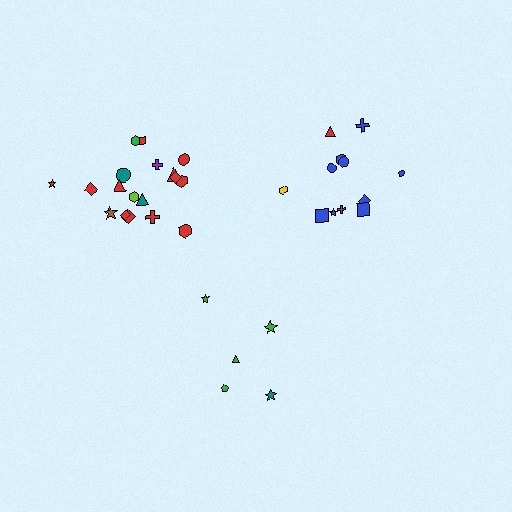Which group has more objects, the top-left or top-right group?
The top-left group.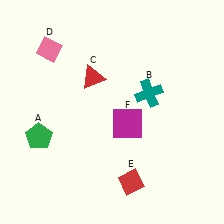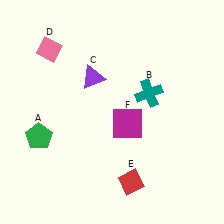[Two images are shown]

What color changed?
The triangle (C) changed from red in Image 1 to purple in Image 2.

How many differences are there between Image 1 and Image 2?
There is 1 difference between the two images.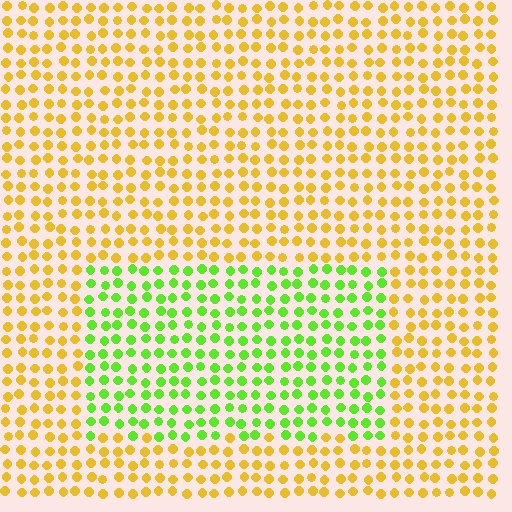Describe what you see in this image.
The image is filled with small yellow elements in a uniform arrangement. A rectangle-shaped region is visible where the elements are tinted to a slightly different hue, forming a subtle color boundary.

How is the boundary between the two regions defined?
The boundary is defined purely by a slight shift in hue (about 59 degrees). Spacing, size, and orientation are identical on both sides.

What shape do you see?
I see a rectangle.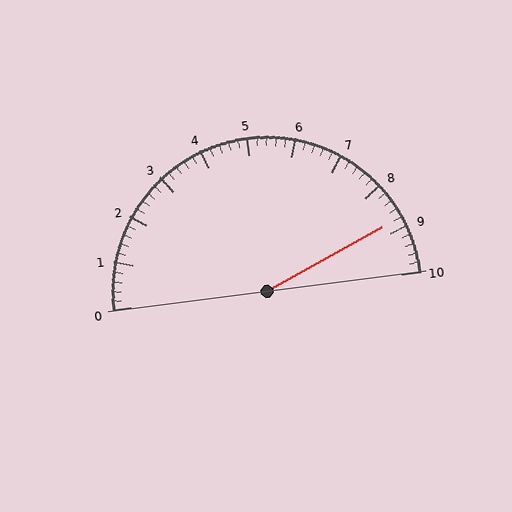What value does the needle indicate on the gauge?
The needle indicates approximately 8.8.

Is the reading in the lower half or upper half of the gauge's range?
The reading is in the upper half of the range (0 to 10).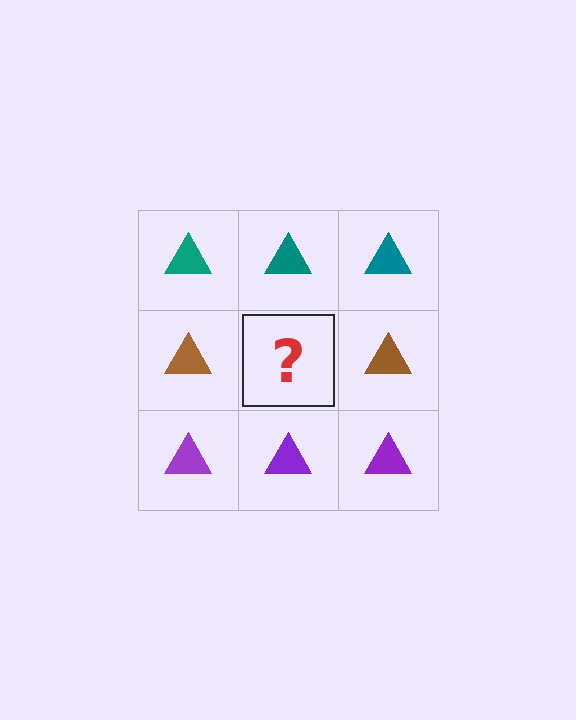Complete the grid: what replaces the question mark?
The question mark should be replaced with a brown triangle.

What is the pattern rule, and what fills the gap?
The rule is that each row has a consistent color. The gap should be filled with a brown triangle.